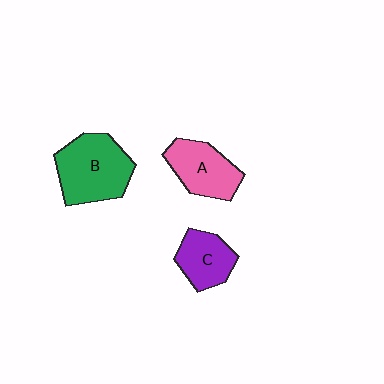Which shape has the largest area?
Shape B (green).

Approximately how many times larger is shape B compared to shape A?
Approximately 1.3 times.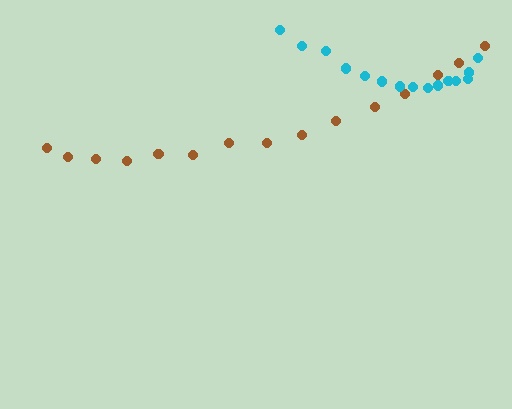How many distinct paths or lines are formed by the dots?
There are 2 distinct paths.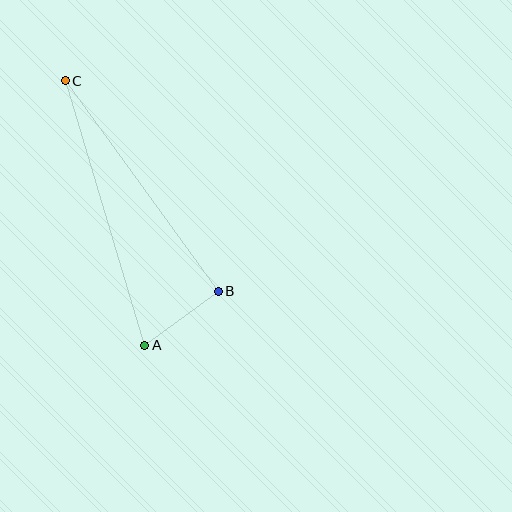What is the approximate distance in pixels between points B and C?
The distance between B and C is approximately 260 pixels.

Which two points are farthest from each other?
Points A and C are farthest from each other.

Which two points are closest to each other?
Points A and B are closest to each other.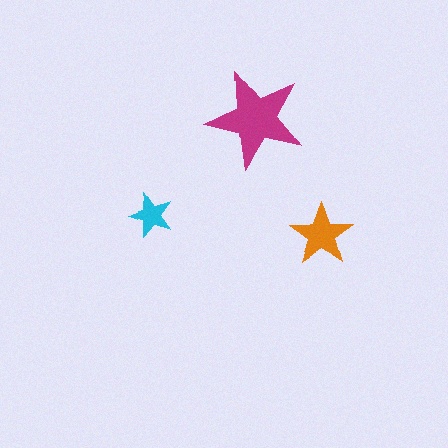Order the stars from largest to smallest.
the magenta one, the orange one, the cyan one.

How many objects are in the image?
There are 3 objects in the image.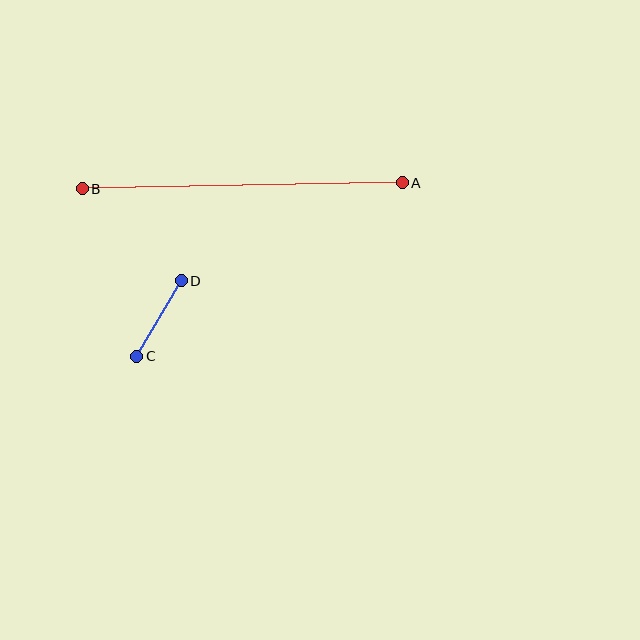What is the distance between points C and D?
The distance is approximately 88 pixels.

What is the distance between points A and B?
The distance is approximately 320 pixels.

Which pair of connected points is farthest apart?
Points A and B are farthest apart.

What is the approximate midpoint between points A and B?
The midpoint is at approximately (242, 186) pixels.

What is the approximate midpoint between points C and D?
The midpoint is at approximately (159, 319) pixels.